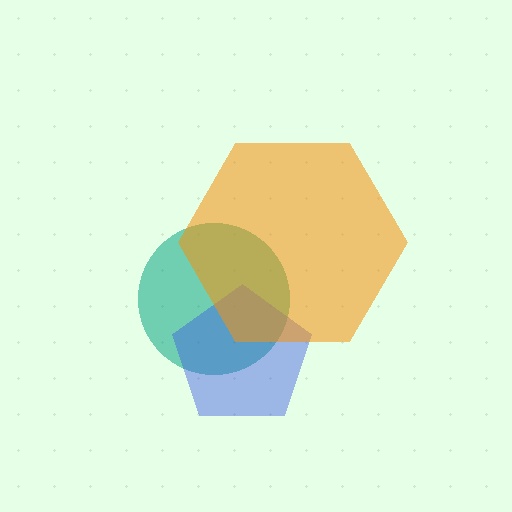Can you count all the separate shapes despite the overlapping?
Yes, there are 3 separate shapes.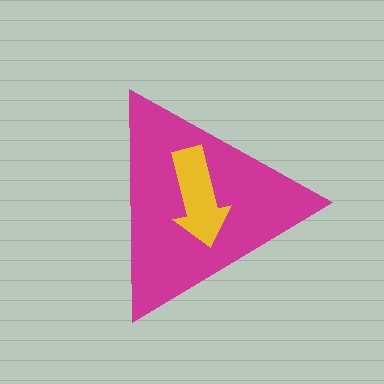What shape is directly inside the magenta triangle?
The yellow arrow.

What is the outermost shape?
The magenta triangle.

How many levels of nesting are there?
2.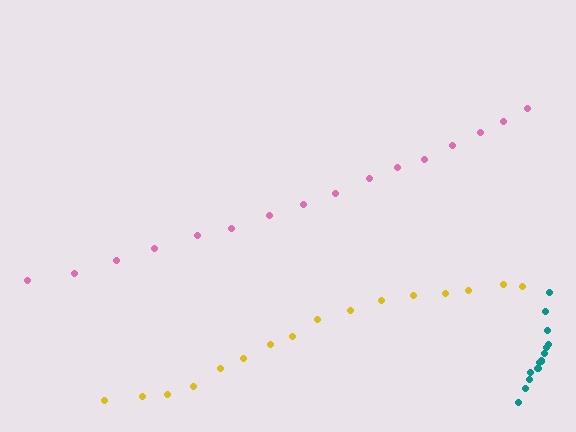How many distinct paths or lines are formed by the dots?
There are 3 distinct paths.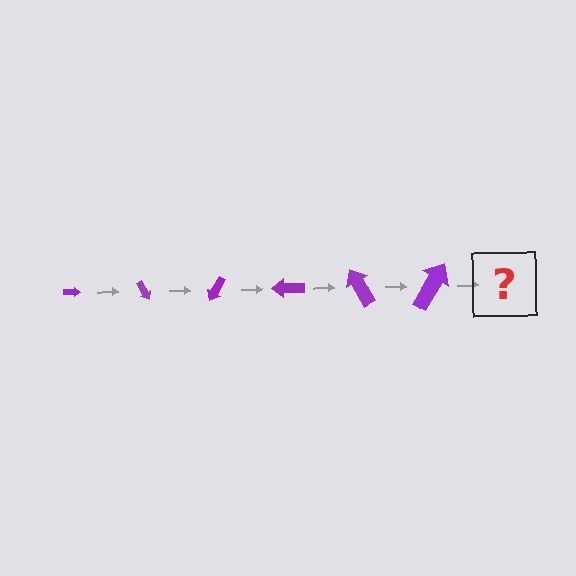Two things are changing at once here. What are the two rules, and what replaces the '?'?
The two rules are that the arrow grows larger each step and it rotates 60 degrees each step. The '?' should be an arrow, larger than the previous one and rotated 360 degrees from the start.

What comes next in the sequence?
The next element should be an arrow, larger than the previous one and rotated 360 degrees from the start.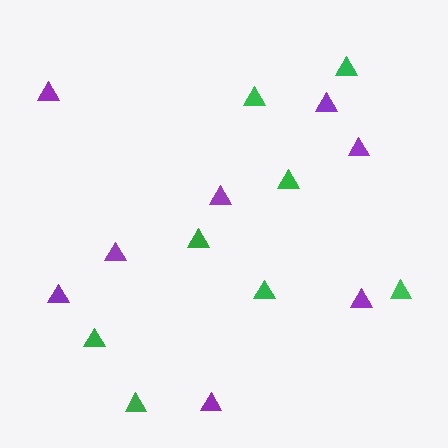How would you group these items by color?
There are 2 groups: one group of purple triangles (8) and one group of green triangles (8).